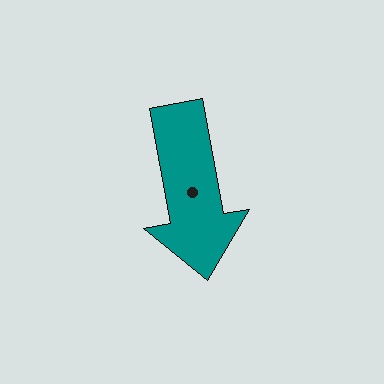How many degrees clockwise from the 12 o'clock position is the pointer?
Approximately 170 degrees.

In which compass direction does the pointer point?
South.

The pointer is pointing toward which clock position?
Roughly 6 o'clock.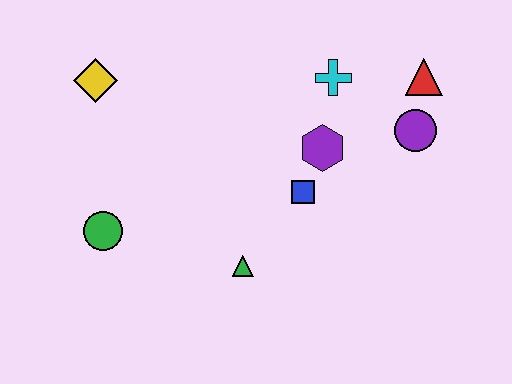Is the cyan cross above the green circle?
Yes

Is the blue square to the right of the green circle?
Yes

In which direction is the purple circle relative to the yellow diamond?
The purple circle is to the right of the yellow diamond.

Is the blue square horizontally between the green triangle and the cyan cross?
Yes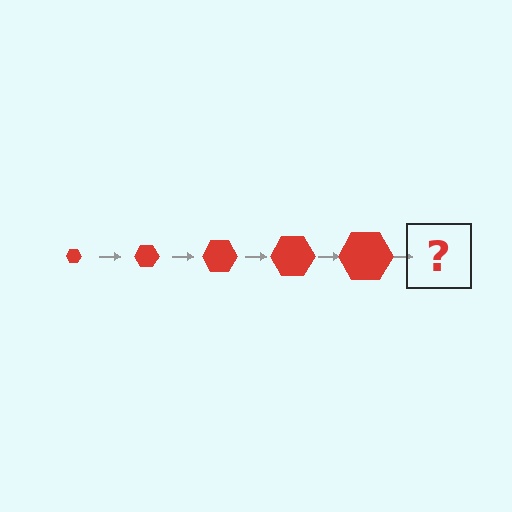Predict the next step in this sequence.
The next step is a red hexagon, larger than the previous one.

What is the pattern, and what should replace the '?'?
The pattern is that the hexagon gets progressively larger each step. The '?' should be a red hexagon, larger than the previous one.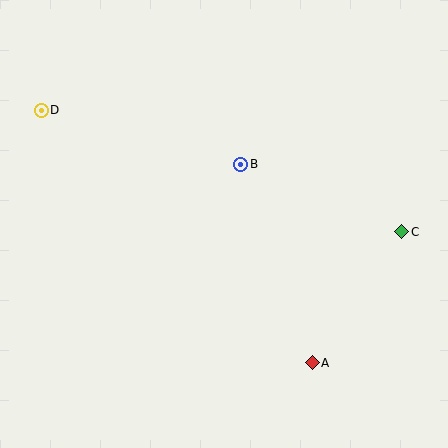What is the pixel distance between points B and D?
The distance between B and D is 207 pixels.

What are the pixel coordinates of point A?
Point A is at (312, 363).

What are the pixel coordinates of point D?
Point D is at (41, 110).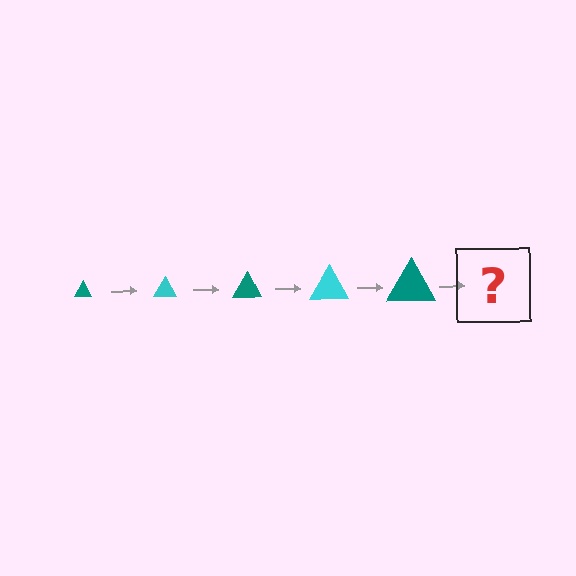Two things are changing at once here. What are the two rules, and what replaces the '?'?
The two rules are that the triangle grows larger each step and the color cycles through teal and cyan. The '?' should be a cyan triangle, larger than the previous one.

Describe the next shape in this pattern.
It should be a cyan triangle, larger than the previous one.